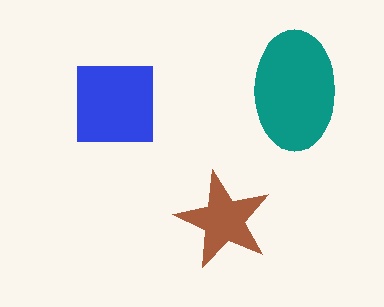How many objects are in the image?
There are 3 objects in the image.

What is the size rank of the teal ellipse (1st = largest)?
1st.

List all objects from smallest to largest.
The brown star, the blue square, the teal ellipse.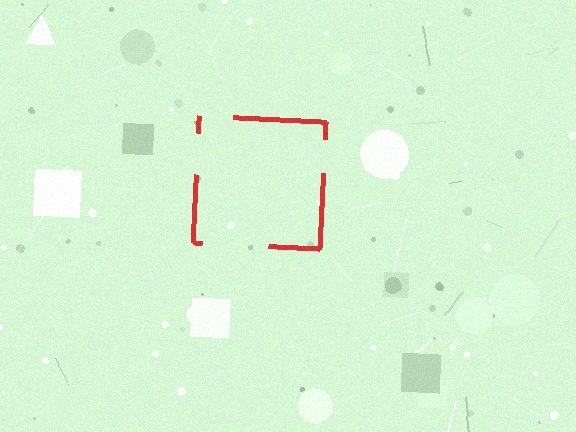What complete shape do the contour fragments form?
The contour fragments form a square.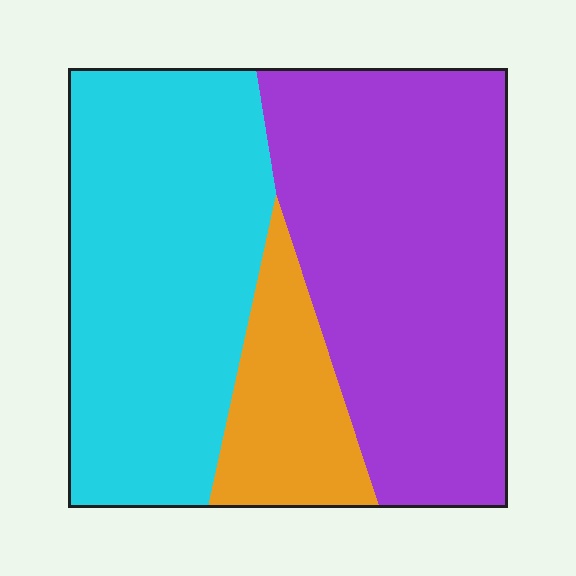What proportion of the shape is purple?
Purple covers about 45% of the shape.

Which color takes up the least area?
Orange, at roughly 15%.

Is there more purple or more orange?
Purple.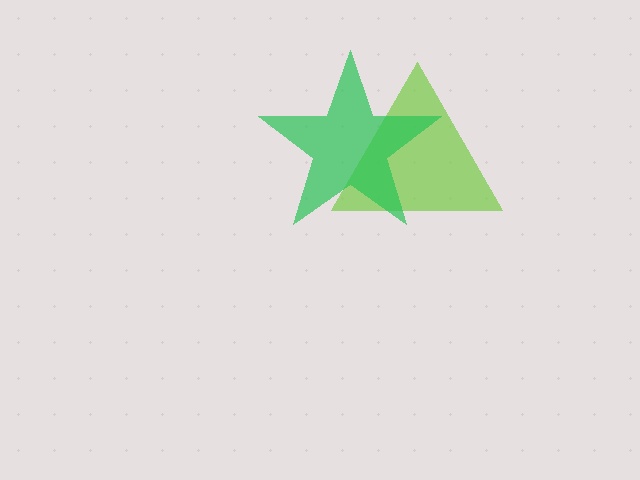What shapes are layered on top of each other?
The layered shapes are: a lime triangle, a green star.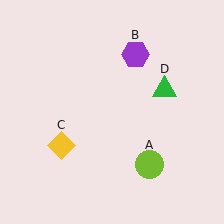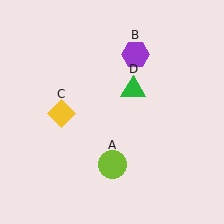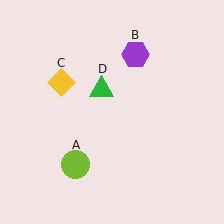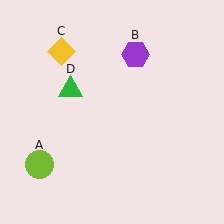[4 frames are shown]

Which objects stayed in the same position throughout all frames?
Purple hexagon (object B) remained stationary.